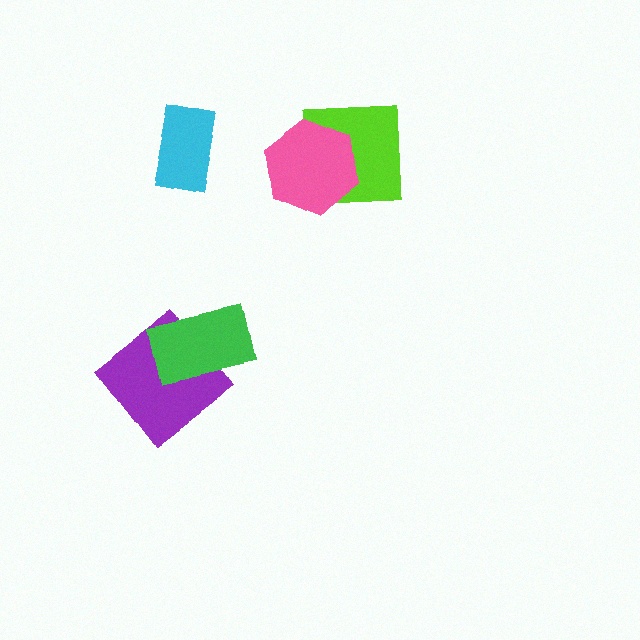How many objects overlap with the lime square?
1 object overlaps with the lime square.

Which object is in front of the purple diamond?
The green rectangle is in front of the purple diamond.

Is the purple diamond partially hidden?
Yes, it is partially covered by another shape.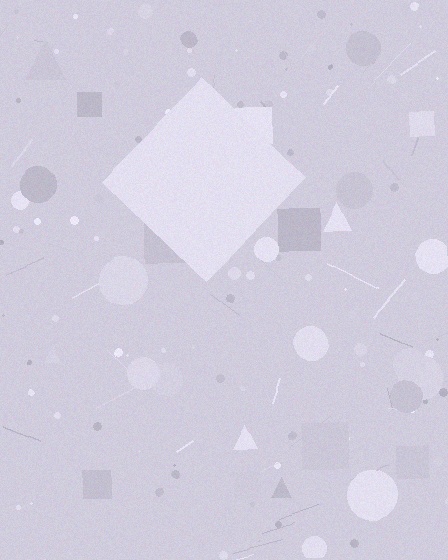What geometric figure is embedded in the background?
A diamond is embedded in the background.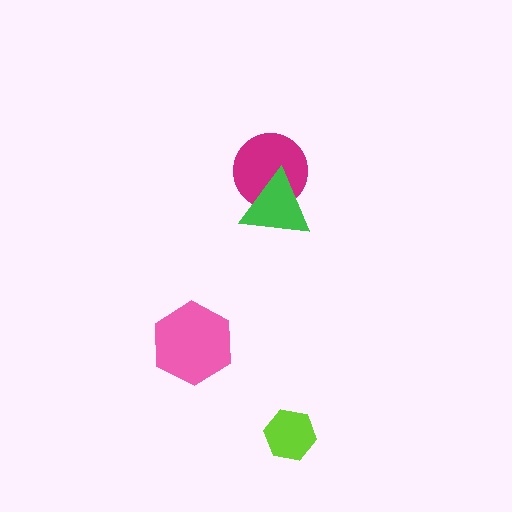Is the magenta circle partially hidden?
Yes, it is partially covered by another shape.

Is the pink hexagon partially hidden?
No, no other shape covers it.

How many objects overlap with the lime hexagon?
0 objects overlap with the lime hexagon.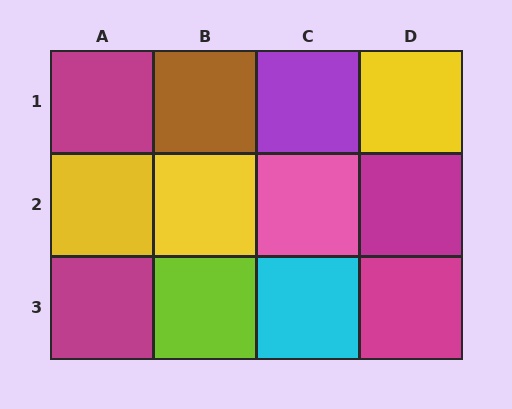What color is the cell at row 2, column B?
Yellow.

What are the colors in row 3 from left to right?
Magenta, lime, cyan, magenta.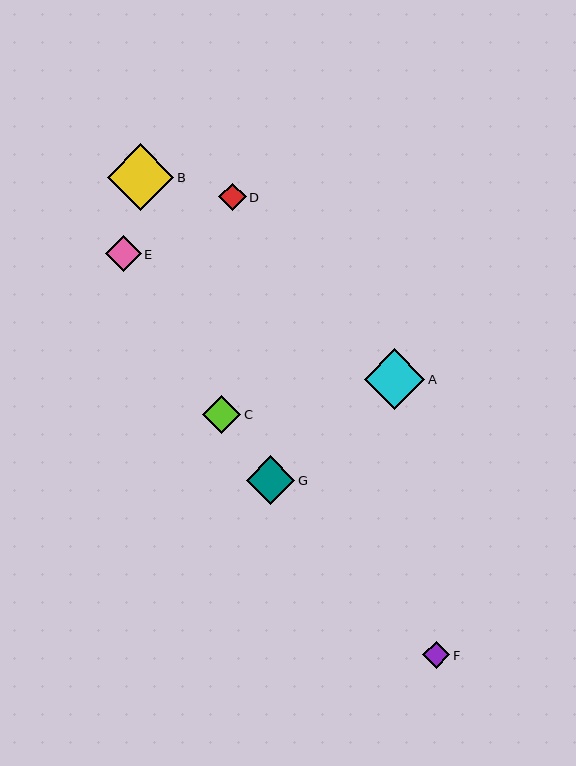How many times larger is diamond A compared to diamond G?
Diamond A is approximately 1.2 times the size of diamond G.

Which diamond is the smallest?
Diamond F is the smallest with a size of approximately 27 pixels.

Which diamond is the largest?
Diamond B is the largest with a size of approximately 67 pixels.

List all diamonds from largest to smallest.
From largest to smallest: B, A, G, C, E, D, F.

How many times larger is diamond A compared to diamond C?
Diamond A is approximately 1.6 times the size of diamond C.